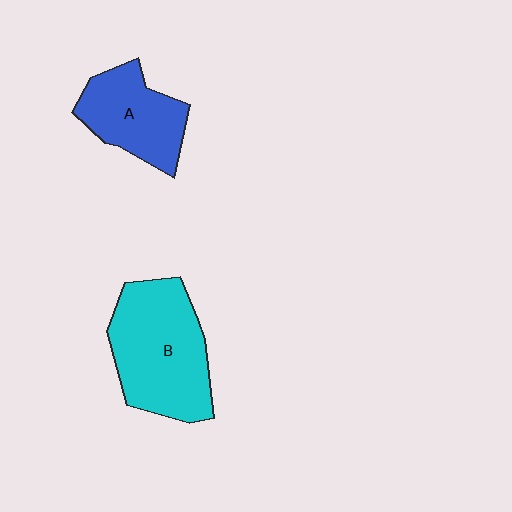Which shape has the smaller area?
Shape A (blue).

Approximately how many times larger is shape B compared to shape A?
Approximately 1.5 times.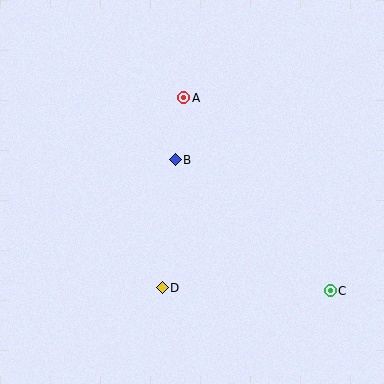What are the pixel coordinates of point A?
Point A is at (184, 98).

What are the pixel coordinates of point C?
Point C is at (330, 291).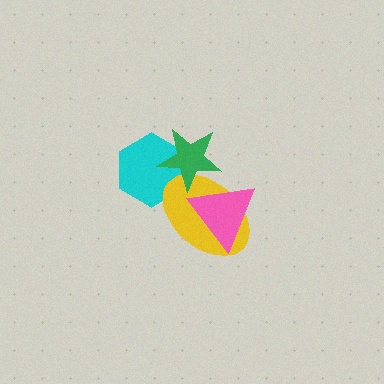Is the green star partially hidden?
Yes, it is partially covered by another shape.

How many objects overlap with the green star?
3 objects overlap with the green star.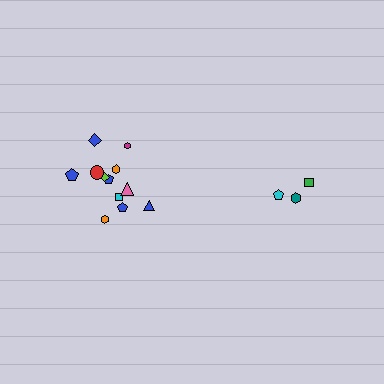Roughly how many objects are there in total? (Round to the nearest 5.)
Roughly 15 objects in total.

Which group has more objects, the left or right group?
The left group.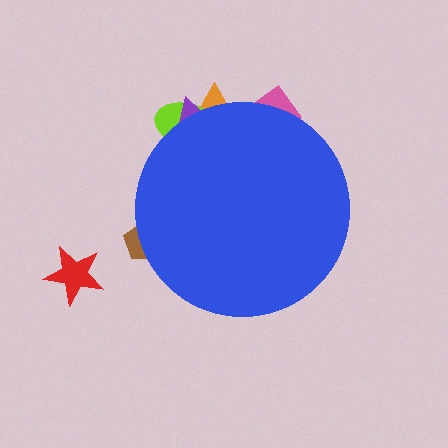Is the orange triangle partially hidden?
Yes, the orange triangle is partially hidden behind the blue circle.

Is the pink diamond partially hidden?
Yes, the pink diamond is partially hidden behind the blue circle.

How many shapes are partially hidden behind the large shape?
5 shapes are partially hidden.